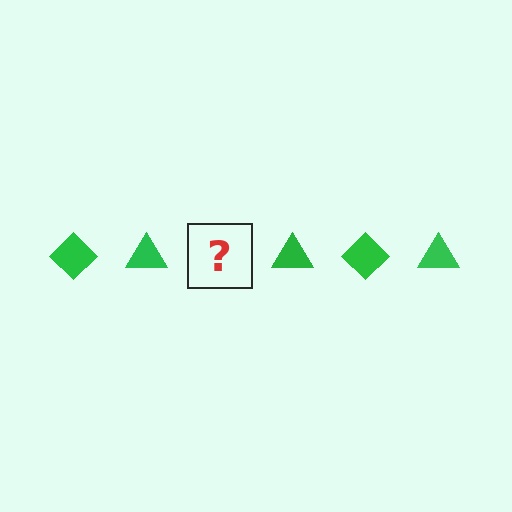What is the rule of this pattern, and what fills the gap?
The rule is that the pattern cycles through diamond, triangle shapes in green. The gap should be filled with a green diamond.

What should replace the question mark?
The question mark should be replaced with a green diamond.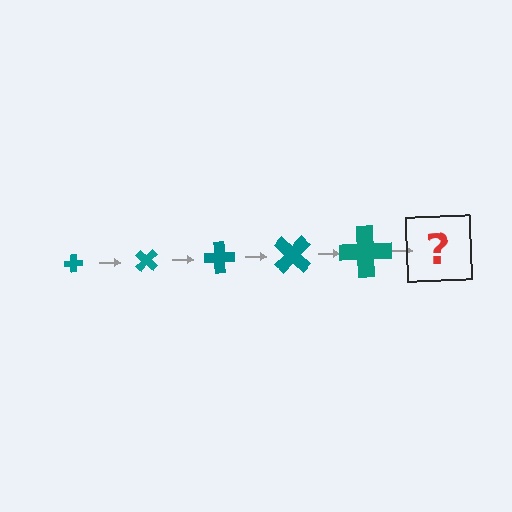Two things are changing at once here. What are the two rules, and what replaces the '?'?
The two rules are that the cross grows larger each step and it rotates 45 degrees each step. The '?' should be a cross, larger than the previous one and rotated 225 degrees from the start.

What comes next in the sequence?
The next element should be a cross, larger than the previous one and rotated 225 degrees from the start.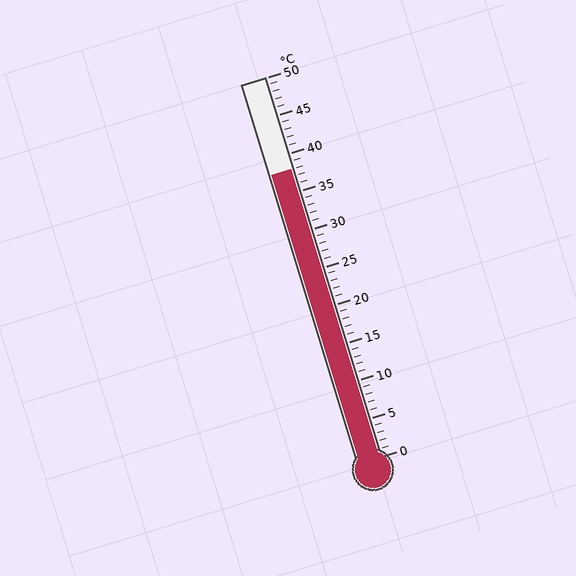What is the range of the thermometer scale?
The thermometer scale ranges from 0°C to 50°C.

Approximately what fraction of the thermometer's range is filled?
The thermometer is filled to approximately 75% of its range.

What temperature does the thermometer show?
The thermometer shows approximately 38°C.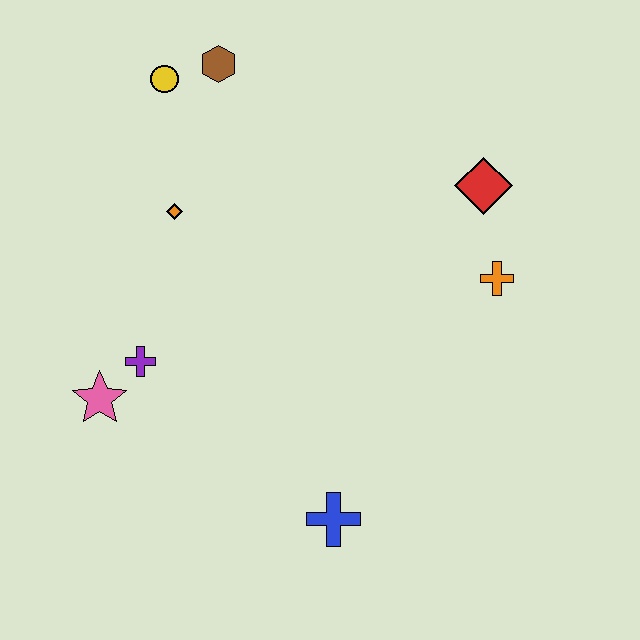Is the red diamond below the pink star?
No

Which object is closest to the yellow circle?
The brown hexagon is closest to the yellow circle.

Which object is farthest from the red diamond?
The pink star is farthest from the red diamond.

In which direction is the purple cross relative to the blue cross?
The purple cross is to the left of the blue cross.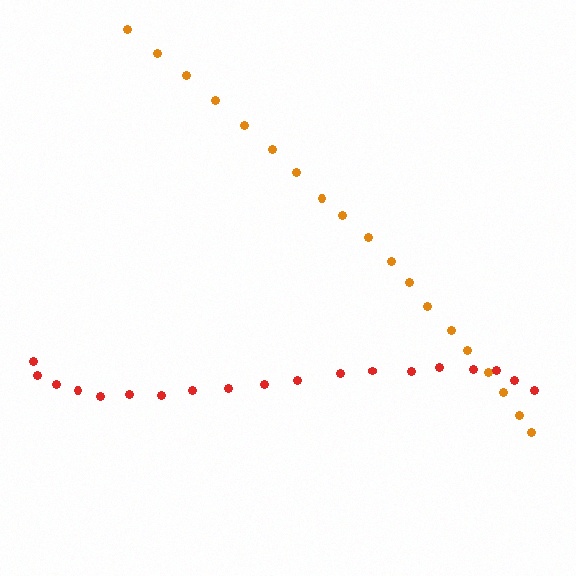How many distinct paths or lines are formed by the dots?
There are 2 distinct paths.